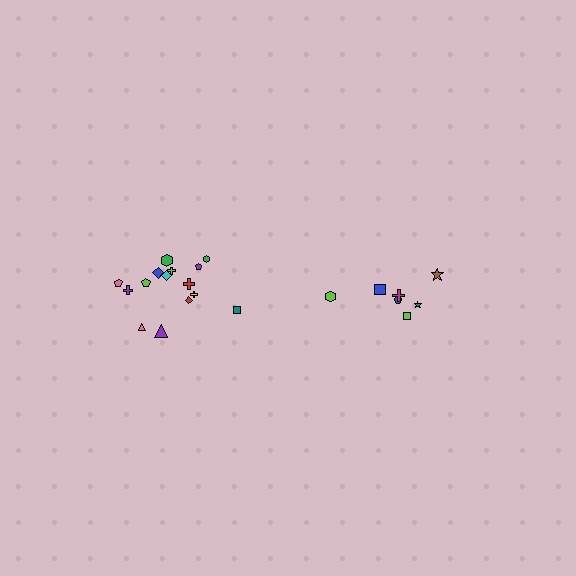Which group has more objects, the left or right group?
The left group.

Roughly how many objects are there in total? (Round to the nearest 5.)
Roughly 20 objects in total.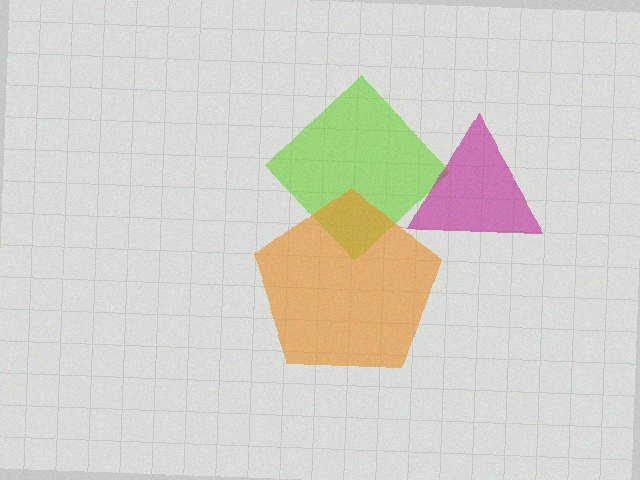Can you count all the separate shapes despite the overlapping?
Yes, there are 3 separate shapes.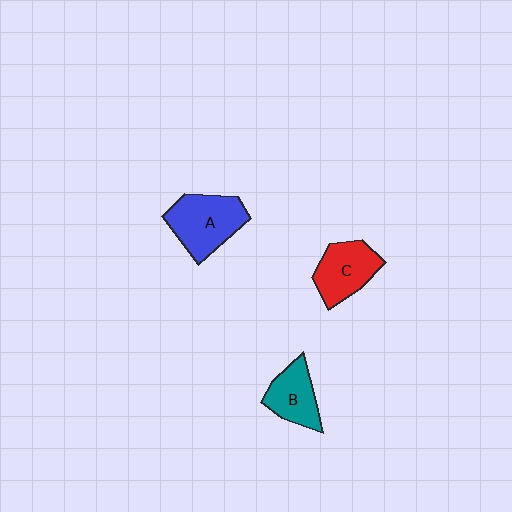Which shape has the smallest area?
Shape B (teal).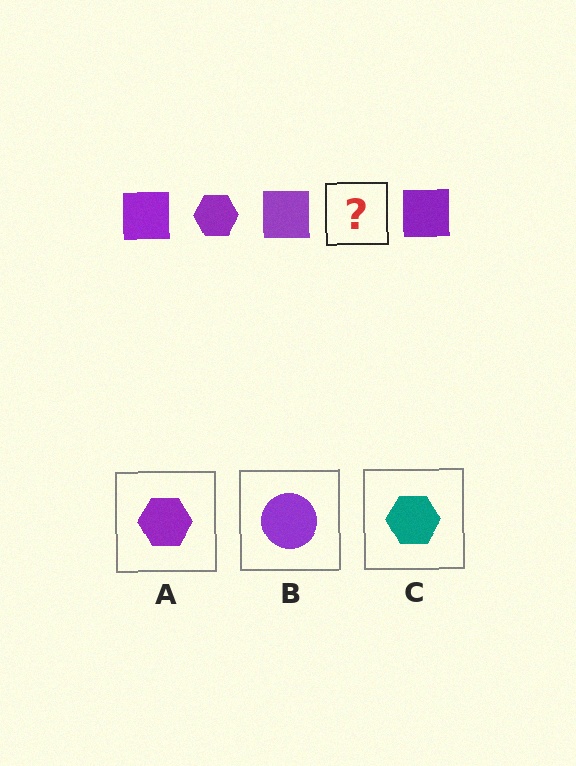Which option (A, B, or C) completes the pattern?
A.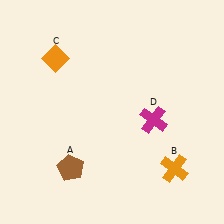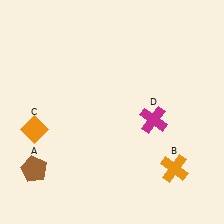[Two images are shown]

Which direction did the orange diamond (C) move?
The orange diamond (C) moved down.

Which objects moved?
The objects that moved are: the brown pentagon (A), the orange diamond (C).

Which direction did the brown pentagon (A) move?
The brown pentagon (A) moved left.